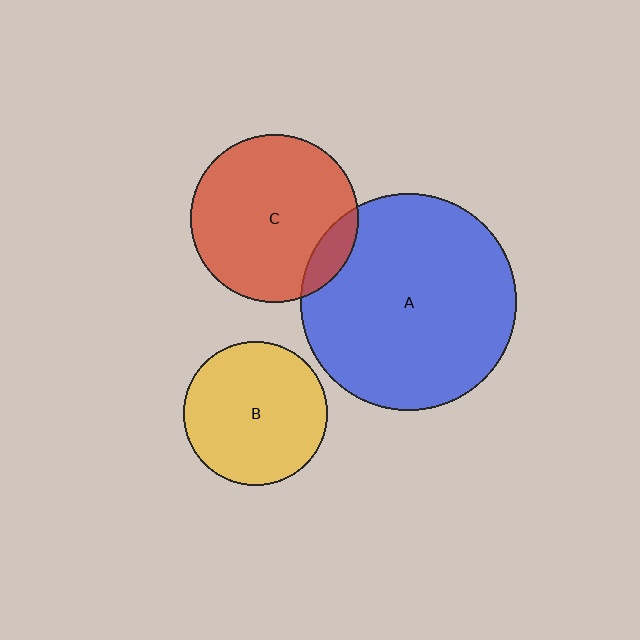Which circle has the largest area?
Circle A (blue).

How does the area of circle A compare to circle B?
Approximately 2.3 times.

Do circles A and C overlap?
Yes.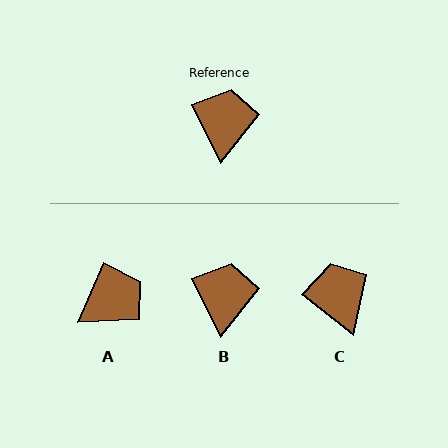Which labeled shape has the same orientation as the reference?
B.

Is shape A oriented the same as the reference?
No, it is off by about 50 degrees.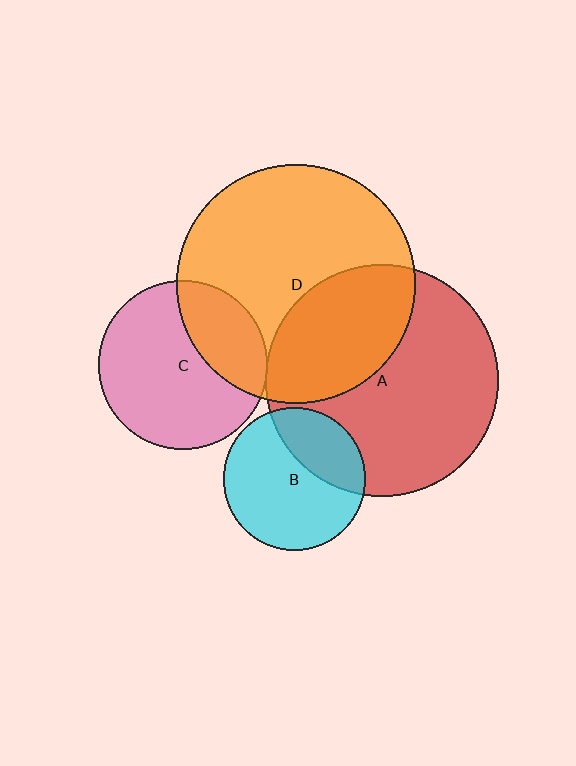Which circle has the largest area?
Circle D (orange).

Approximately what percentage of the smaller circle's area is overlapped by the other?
Approximately 30%.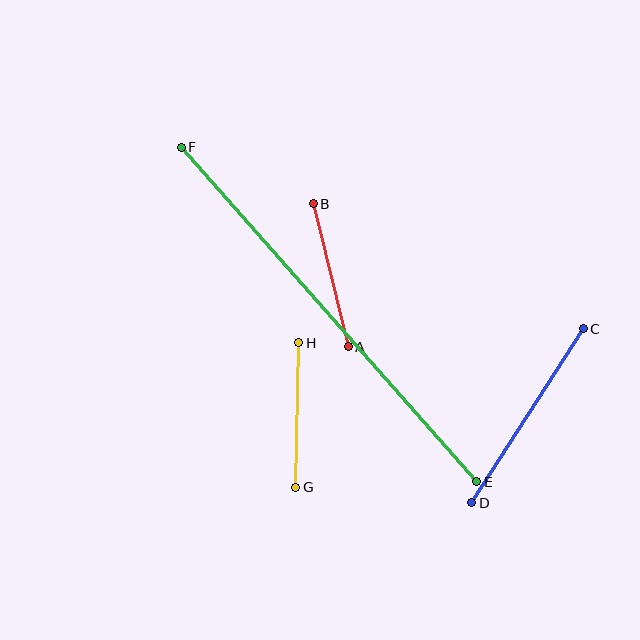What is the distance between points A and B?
The distance is approximately 147 pixels.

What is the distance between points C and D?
The distance is approximately 206 pixels.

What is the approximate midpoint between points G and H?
The midpoint is at approximately (297, 415) pixels.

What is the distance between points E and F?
The distance is approximately 446 pixels.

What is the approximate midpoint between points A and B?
The midpoint is at approximately (331, 275) pixels.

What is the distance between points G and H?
The distance is approximately 145 pixels.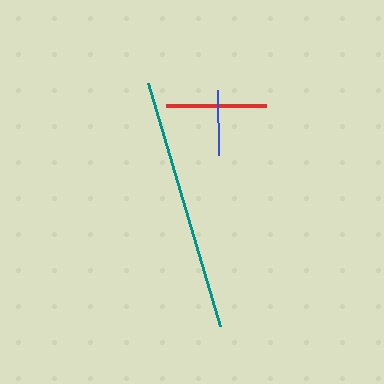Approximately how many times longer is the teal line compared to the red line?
The teal line is approximately 2.5 times the length of the red line.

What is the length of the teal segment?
The teal segment is approximately 254 pixels long.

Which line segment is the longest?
The teal line is the longest at approximately 254 pixels.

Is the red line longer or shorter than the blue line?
The red line is longer than the blue line.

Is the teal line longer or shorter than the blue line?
The teal line is longer than the blue line.